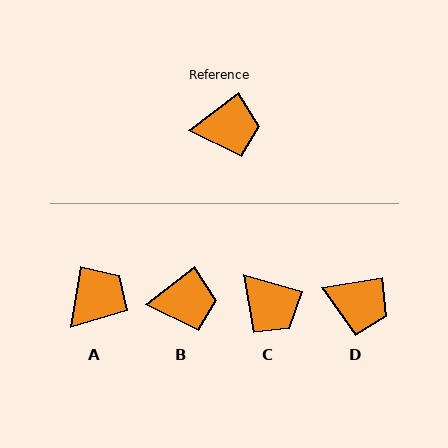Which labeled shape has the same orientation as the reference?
B.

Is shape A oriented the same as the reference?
No, it is off by about 44 degrees.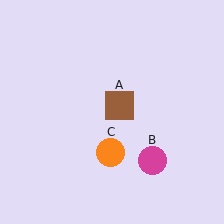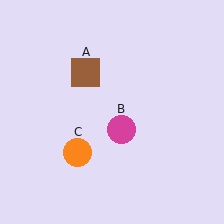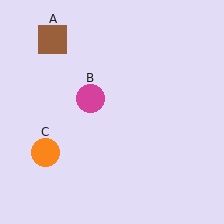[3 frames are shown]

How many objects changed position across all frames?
3 objects changed position: brown square (object A), magenta circle (object B), orange circle (object C).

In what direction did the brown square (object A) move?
The brown square (object A) moved up and to the left.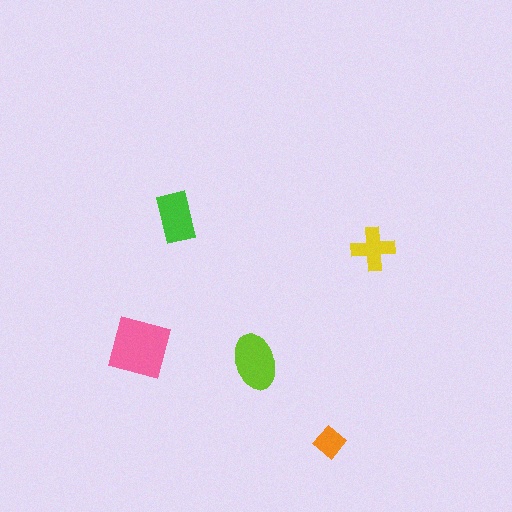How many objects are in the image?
There are 5 objects in the image.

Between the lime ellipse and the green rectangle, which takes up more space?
The lime ellipse.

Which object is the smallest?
The orange diamond.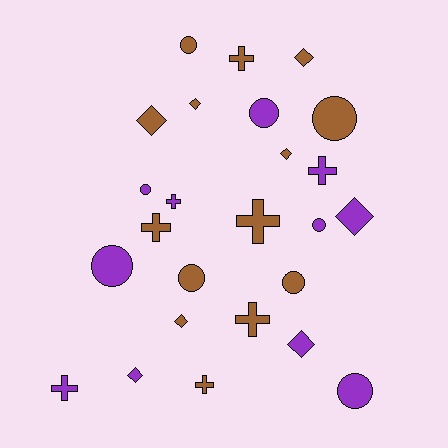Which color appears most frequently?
Brown, with 14 objects.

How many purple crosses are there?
There are 3 purple crosses.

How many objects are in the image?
There are 25 objects.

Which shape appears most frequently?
Circle, with 9 objects.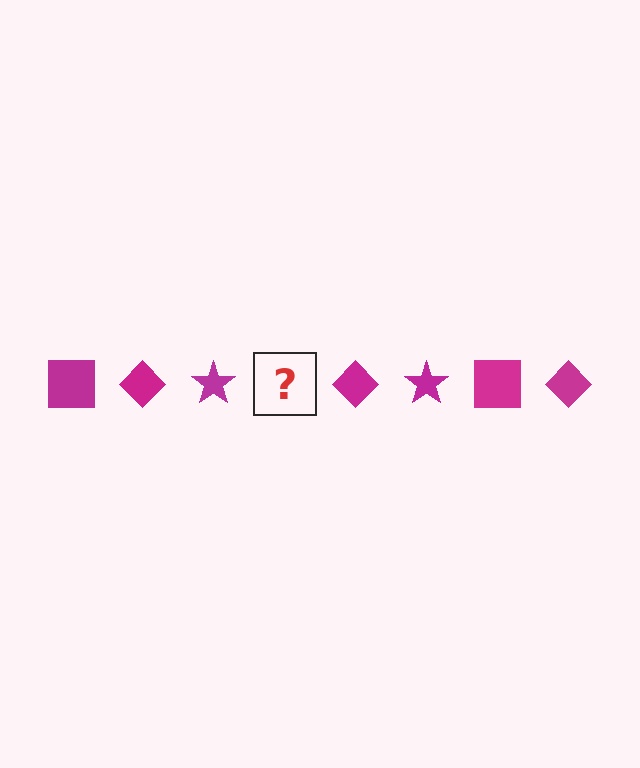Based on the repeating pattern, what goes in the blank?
The blank should be a magenta square.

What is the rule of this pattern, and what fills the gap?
The rule is that the pattern cycles through square, diamond, star shapes in magenta. The gap should be filled with a magenta square.